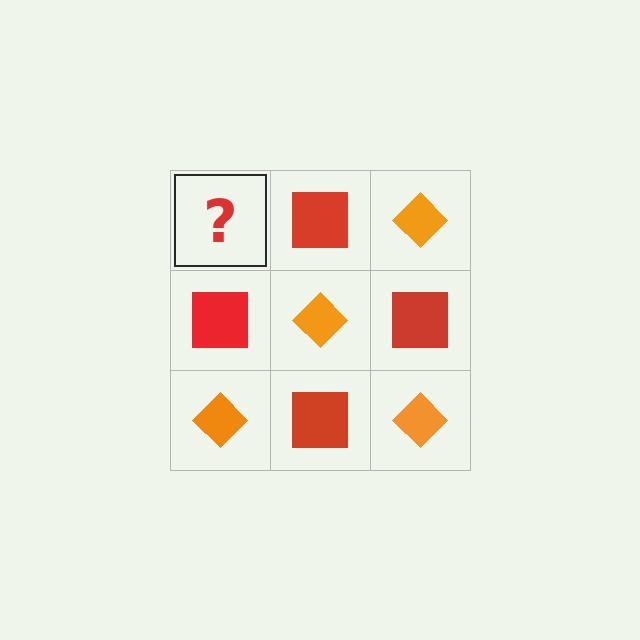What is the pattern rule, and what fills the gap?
The rule is that it alternates orange diamond and red square in a checkerboard pattern. The gap should be filled with an orange diamond.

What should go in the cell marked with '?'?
The missing cell should contain an orange diamond.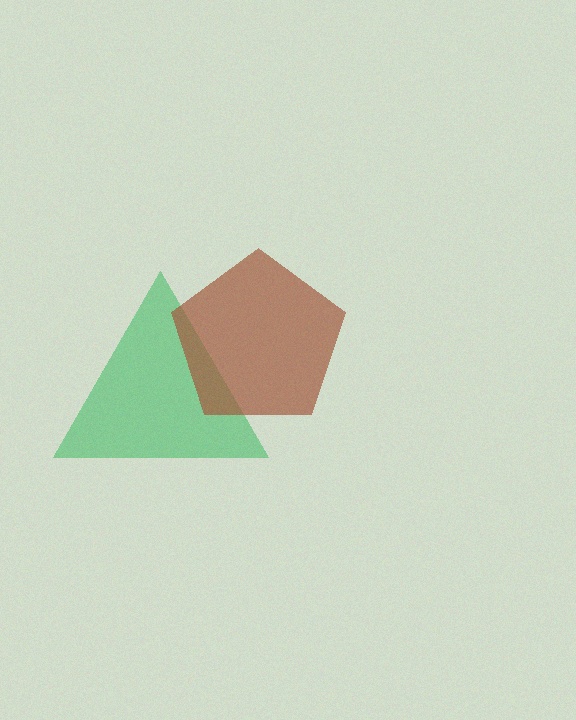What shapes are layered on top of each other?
The layered shapes are: a green triangle, a brown pentagon.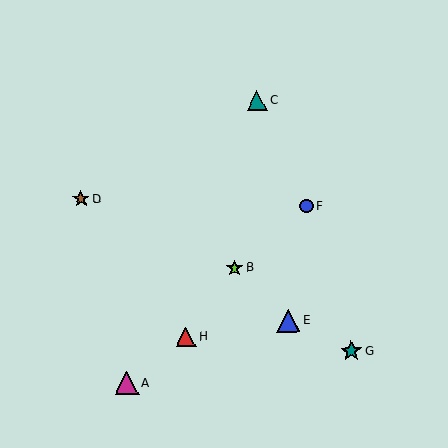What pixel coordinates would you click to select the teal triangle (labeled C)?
Click at (257, 100) to select the teal triangle C.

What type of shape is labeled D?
Shape D is a brown star.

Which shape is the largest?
The magenta triangle (labeled A) is the largest.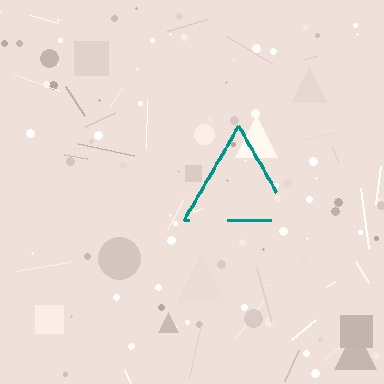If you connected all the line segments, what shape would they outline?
They would outline a triangle.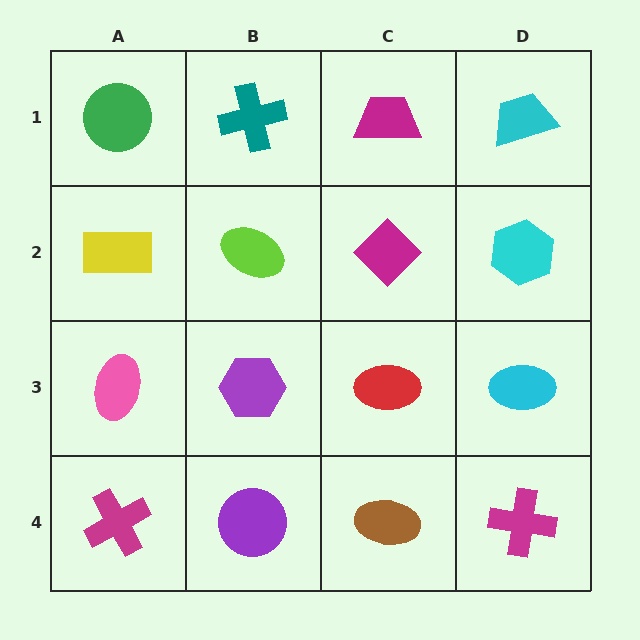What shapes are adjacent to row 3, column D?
A cyan hexagon (row 2, column D), a magenta cross (row 4, column D), a red ellipse (row 3, column C).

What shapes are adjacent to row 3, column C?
A magenta diamond (row 2, column C), a brown ellipse (row 4, column C), a purple hexagon (row 3, column B), a cyan ellipse (row 3, column D).